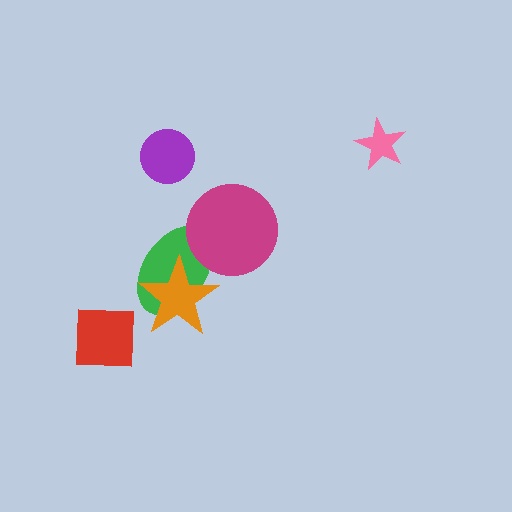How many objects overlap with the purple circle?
0 objects overlap with the purple circle.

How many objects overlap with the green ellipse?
2 objects overlap with the green ellipse.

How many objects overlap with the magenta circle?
1 object overlaps with the magenta circle.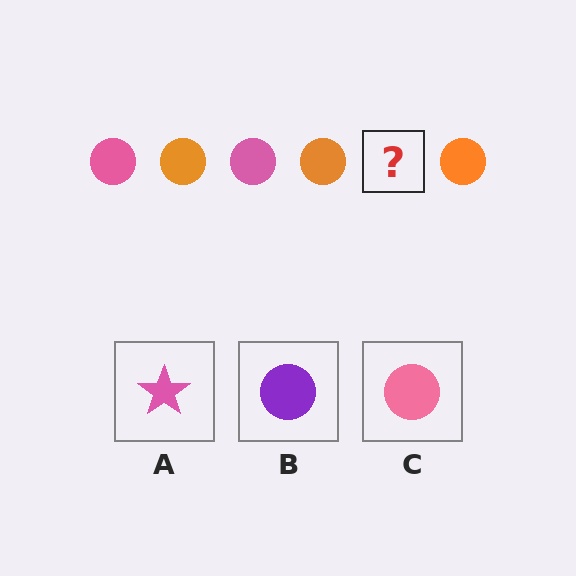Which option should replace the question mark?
Option C.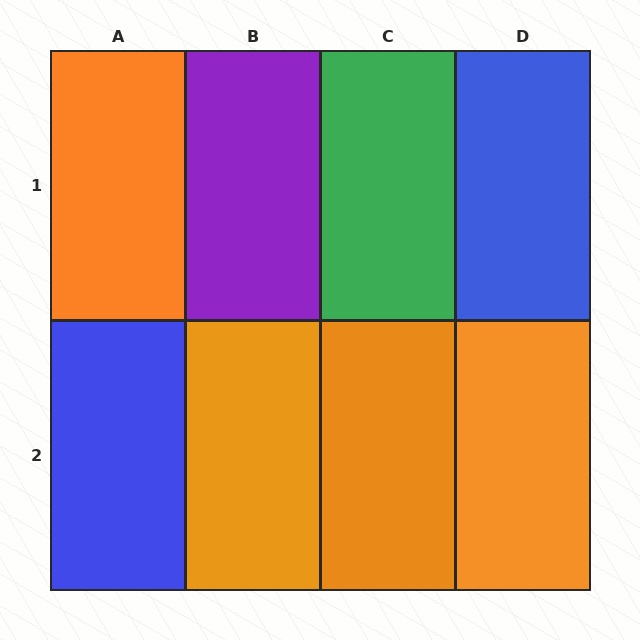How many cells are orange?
4 cells are orange.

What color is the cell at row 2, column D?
Orange.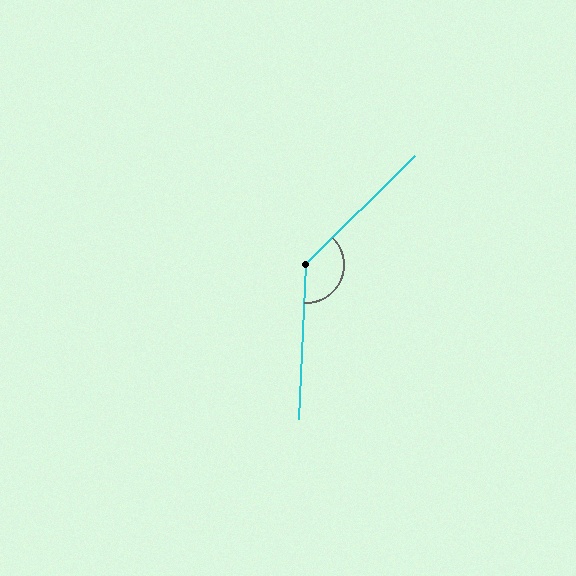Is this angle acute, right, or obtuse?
It is obtuse.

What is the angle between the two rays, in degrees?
Approximately 137 degrees.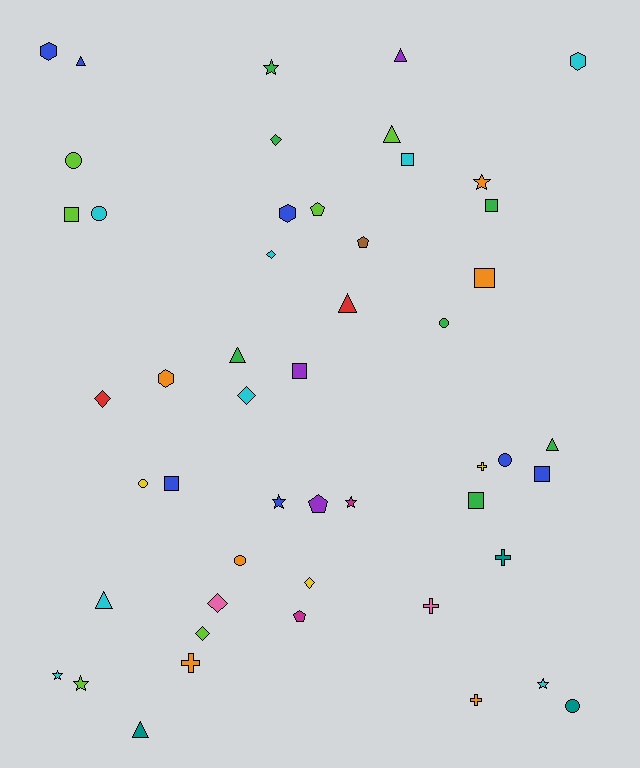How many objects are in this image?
There are 50 objects.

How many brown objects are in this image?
There is 1 brown object.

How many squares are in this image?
There are 8 squares.